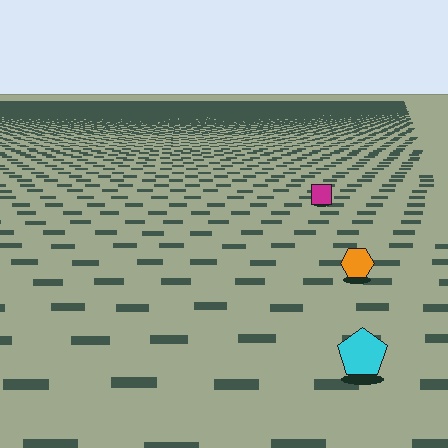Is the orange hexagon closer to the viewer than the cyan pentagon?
No. The cyan pentagon is closer — you can tell from the texture gradient: the ground texture is coarser near it.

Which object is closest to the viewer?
The cyan pentagon is closest. The texture marks near it are larger and more spread out.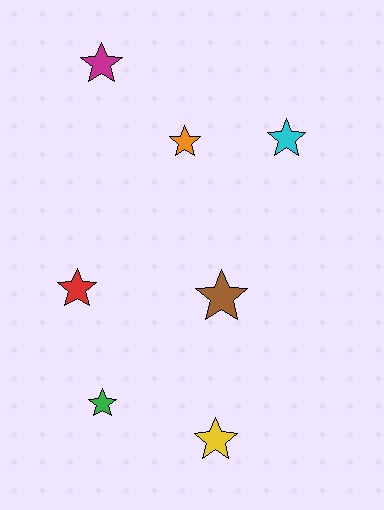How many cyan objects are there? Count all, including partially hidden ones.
There is 1 cyan object.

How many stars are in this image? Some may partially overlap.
There are 7 stars.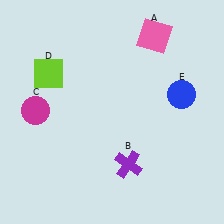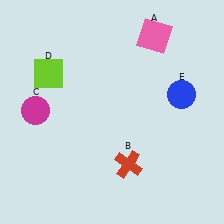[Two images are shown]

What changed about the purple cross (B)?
In Image 1, B is purple. In Image 2, it changed to red.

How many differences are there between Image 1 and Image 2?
There is 1 difference between the two images.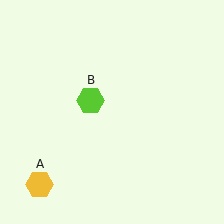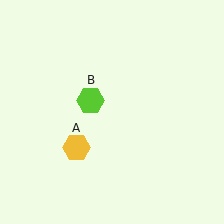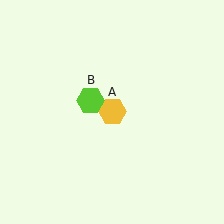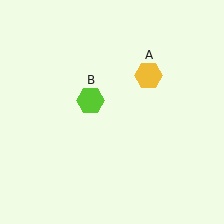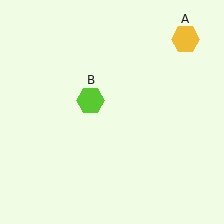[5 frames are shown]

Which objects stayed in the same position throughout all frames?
Lime hexagon (object B) remained stationary.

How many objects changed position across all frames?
1 object changed position: yellow hexagon (object A).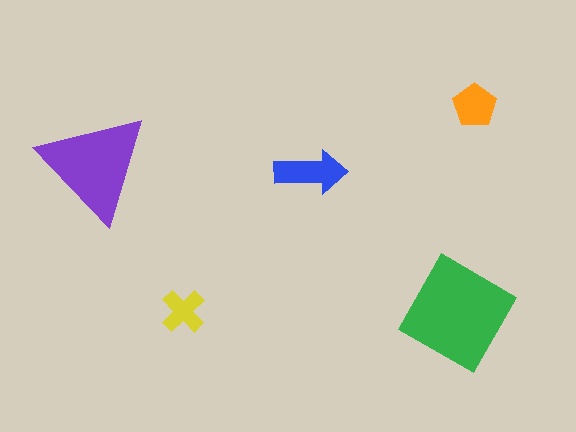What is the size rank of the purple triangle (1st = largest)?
2nd.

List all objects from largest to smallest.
The green diamond, the purple triangle, the blue arrow, the orange pentagon, the yellow cross.